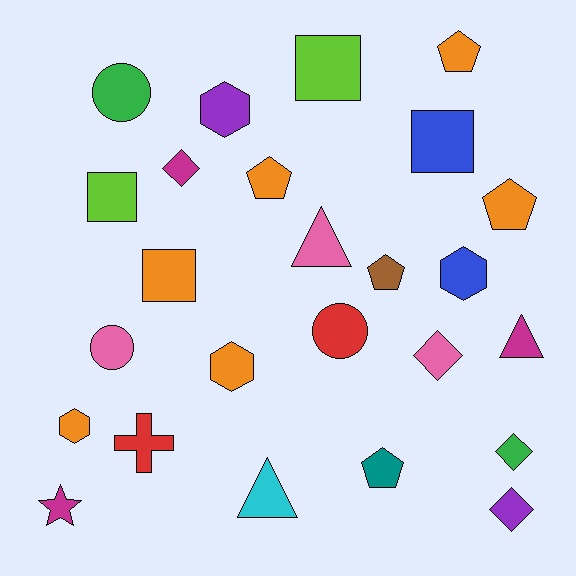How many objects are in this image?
There are 25 objects.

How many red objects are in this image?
There are 2 red objects.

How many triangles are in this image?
There are 3 triangles.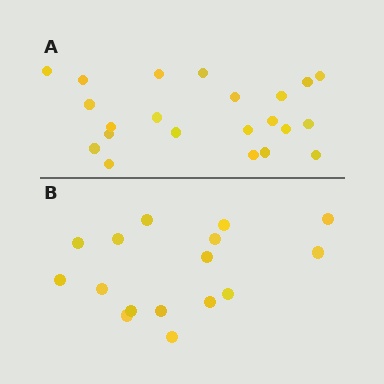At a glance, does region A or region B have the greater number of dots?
Region A (the top region) has more dots.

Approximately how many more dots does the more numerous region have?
Region A has about 6 more dots than region B.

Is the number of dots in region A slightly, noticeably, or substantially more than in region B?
Region A has noticeably more, but not dramatically so. The ratio is roughly 1.4 to 1.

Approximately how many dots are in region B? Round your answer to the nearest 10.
About 20 dots. (The exact count is 16, which rounds to 20.)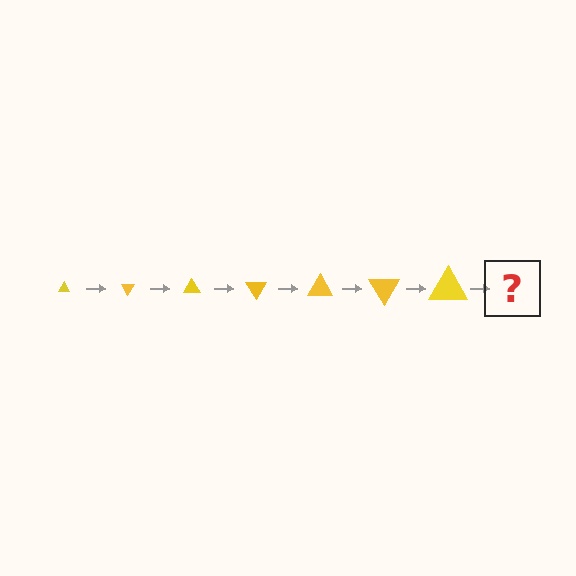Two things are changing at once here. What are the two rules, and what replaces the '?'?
The two rules are that the triangle grows larger each step and it rotates 60 degrees each step. The '?' should be a triangle, larger than the previous one and rotated 420 degrees from the start.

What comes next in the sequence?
The next element should be a triangle, larger than the previous one and rotated 420 degrees from the start.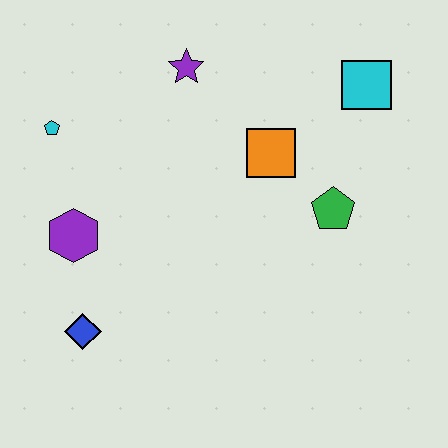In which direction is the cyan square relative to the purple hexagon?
The cyan square is to the right of the purple hexagon.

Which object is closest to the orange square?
The green pentagon is closest to the orange square.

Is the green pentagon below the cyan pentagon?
Yes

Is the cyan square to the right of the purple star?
Yes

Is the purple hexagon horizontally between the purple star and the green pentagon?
No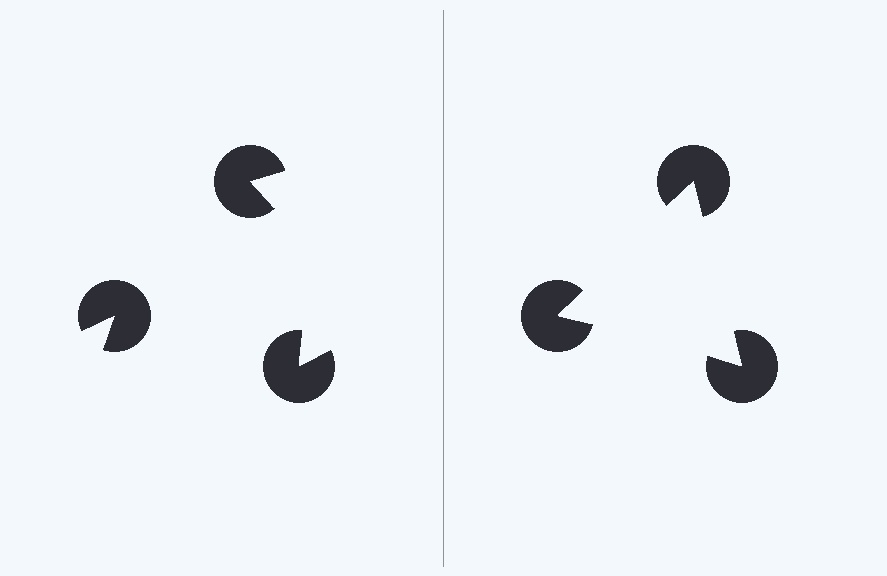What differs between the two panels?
The pac-man discs are positioned identically on both sides; only the wedge orientations differ. On the right they align to a triangle; on the left they are misaligned.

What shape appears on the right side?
An illusory triangle.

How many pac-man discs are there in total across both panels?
6 — 3 on each side.